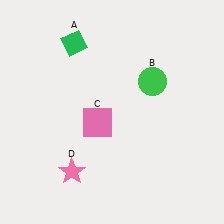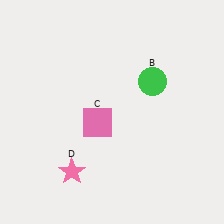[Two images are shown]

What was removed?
The green diamond (A) was removed in Image 2.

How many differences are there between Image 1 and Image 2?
There is 1 difference between the two images.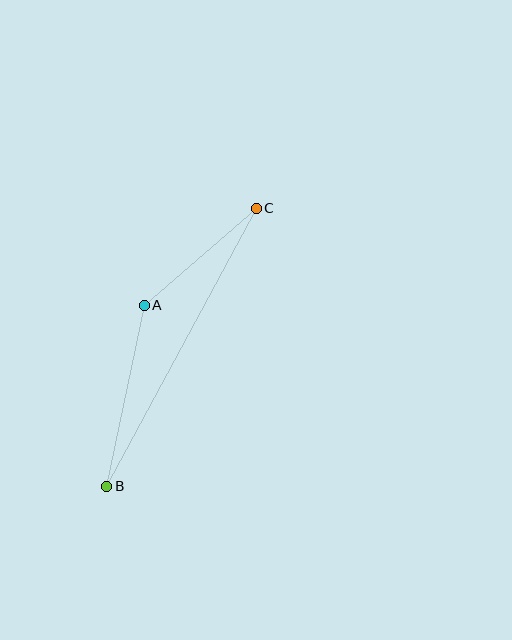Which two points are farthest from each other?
Points B and C are farthest from each other.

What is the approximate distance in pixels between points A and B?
The distance between A and B is approximately 185 pixels.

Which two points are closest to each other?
Points A and C are closest to each other.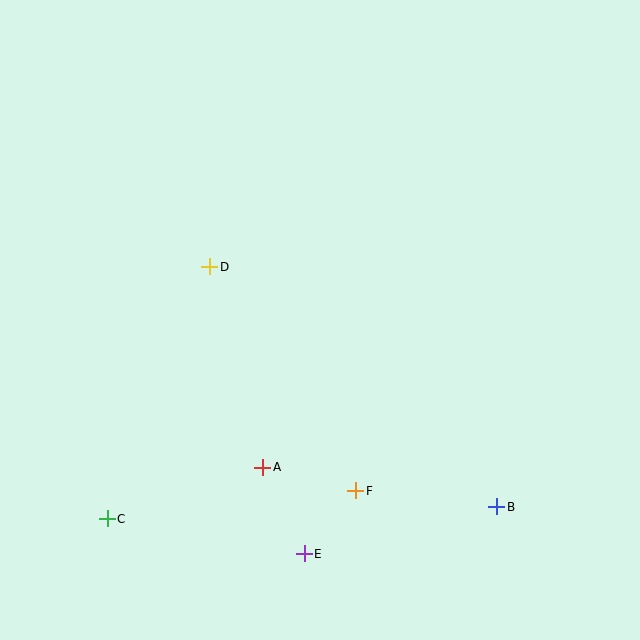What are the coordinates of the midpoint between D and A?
The midpoint between D and A is at (236, 367).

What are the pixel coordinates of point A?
Point A is at (263, 467).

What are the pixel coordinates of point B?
Point B is at (497, 507).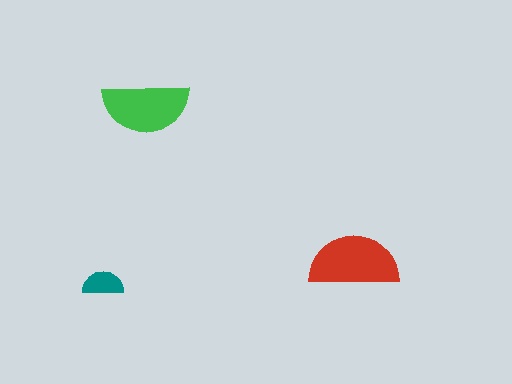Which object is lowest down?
The teal semicircle is bottommost.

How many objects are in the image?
There are 3 objects in the image.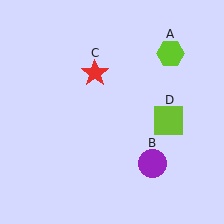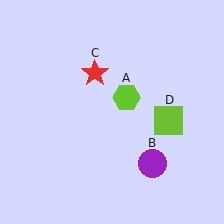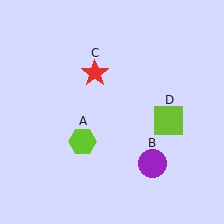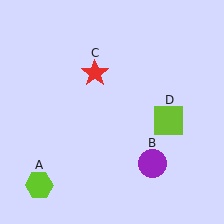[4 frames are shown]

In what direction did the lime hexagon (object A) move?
The lime hexagon (object A) moved down and to the left.